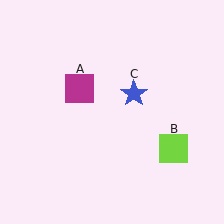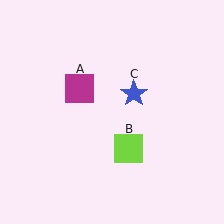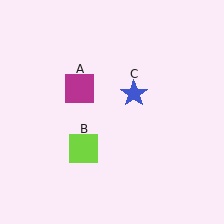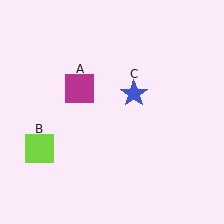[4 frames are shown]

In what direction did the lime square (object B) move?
The lime square (object B) moved left.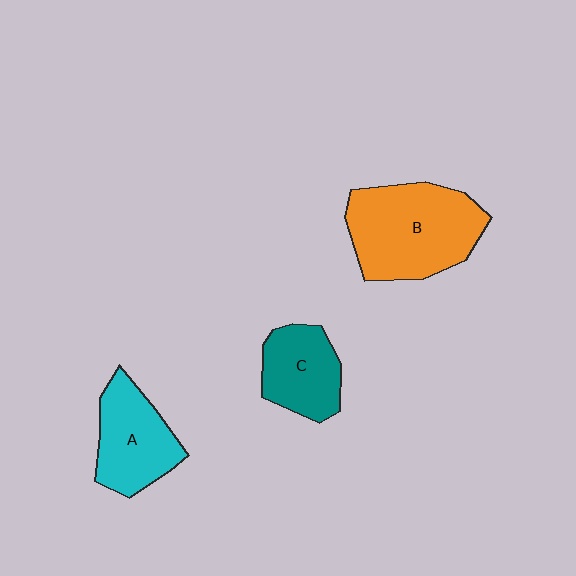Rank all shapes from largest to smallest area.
From largest to smallest: B (orange), A (cyan), C (teal).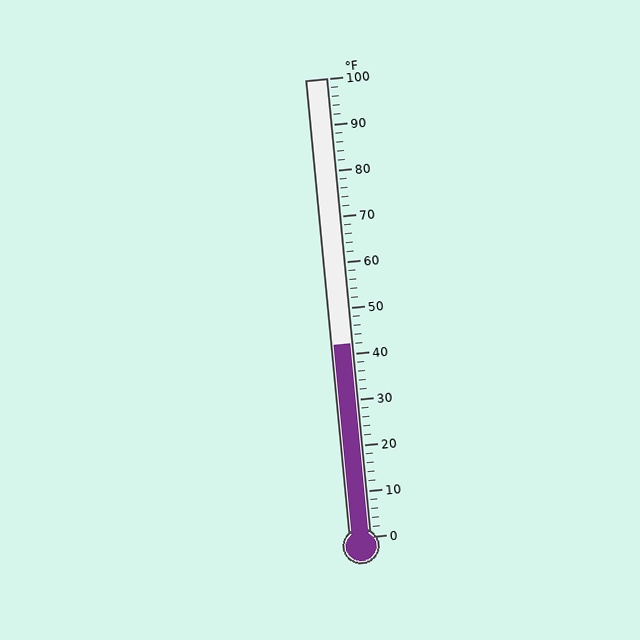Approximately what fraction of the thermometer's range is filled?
The thermometer is filled to approximately 40% of its range.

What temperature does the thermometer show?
The thermometer shows approximately 42°F.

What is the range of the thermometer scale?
The thermometer scale ranges from 0°F to 100°F.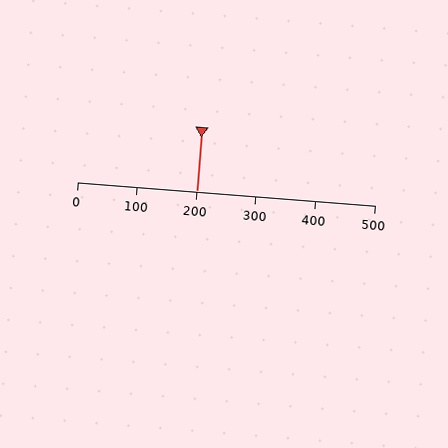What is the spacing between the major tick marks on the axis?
The major ticks are spaced 100 apart.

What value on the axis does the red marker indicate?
The marker indicates approximately 200.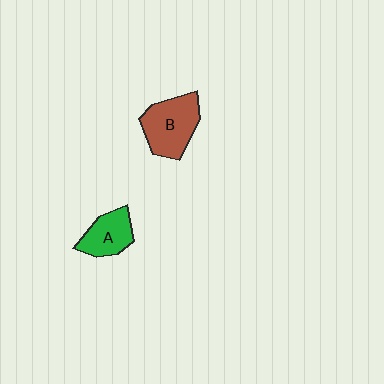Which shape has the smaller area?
Shape A (green).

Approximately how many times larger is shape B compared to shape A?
Approximately 1.4 times.